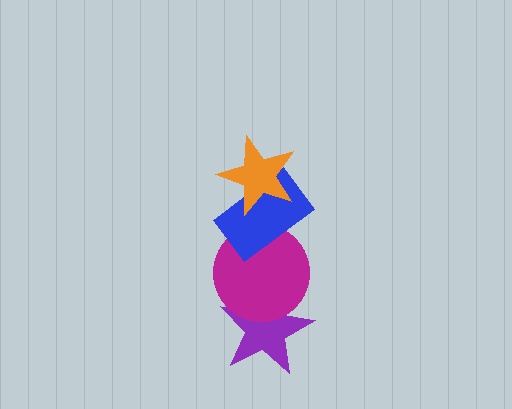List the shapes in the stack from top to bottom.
From top to bottom: the orange star, the blue rectangle, the magenta circle, the purple star.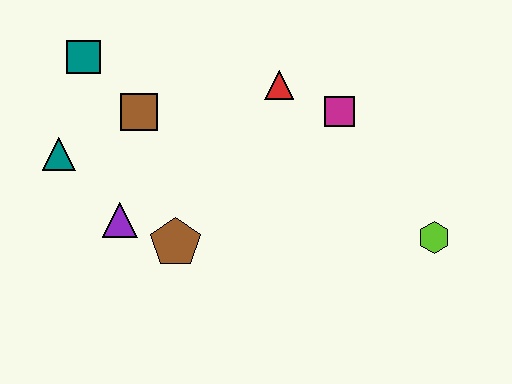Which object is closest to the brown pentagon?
The purple triangle is closest to the brown pentagon.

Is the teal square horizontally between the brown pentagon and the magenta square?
No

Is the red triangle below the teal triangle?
No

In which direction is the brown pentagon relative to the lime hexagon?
The brown pentagon is to the left of the lime hexagon.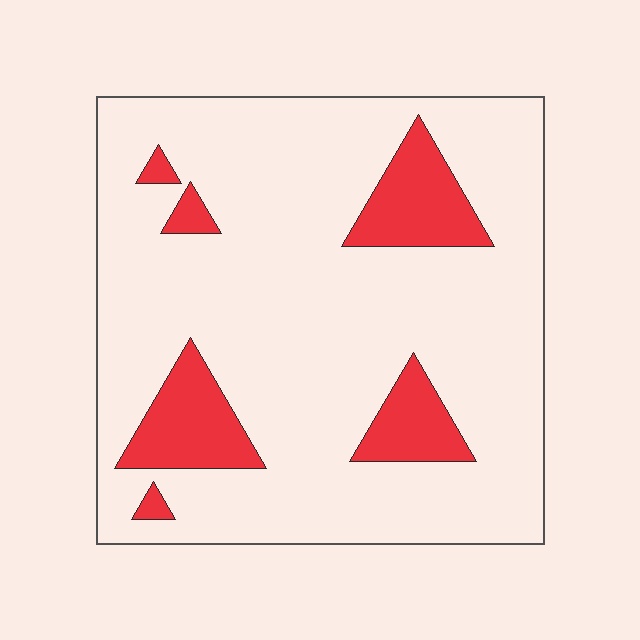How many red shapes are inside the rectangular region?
6.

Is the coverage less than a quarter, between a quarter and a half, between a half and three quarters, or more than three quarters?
Less than a quarter.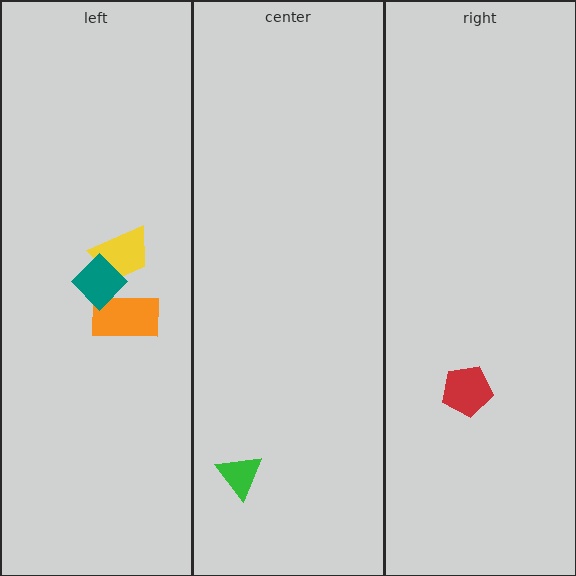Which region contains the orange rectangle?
The left region.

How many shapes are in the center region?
1.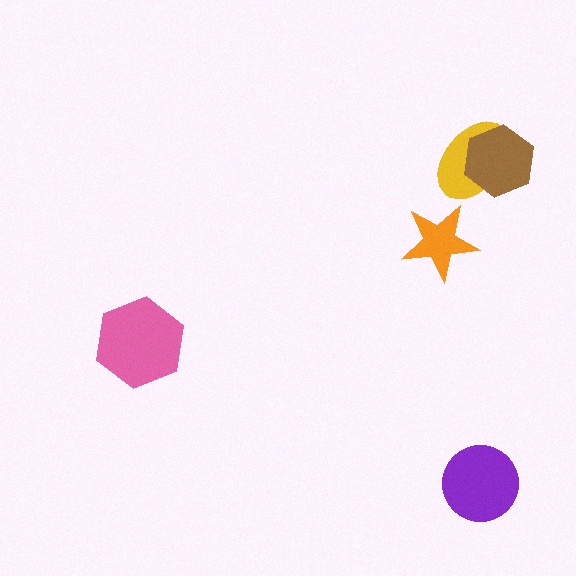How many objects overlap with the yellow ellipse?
1 object overlaps with the yellow ellipse.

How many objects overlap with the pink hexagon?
0 objects overlap with the pink hexagon.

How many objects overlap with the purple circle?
0 objects overlap with the purple circle.